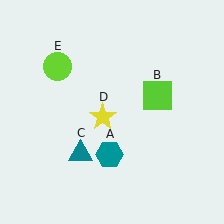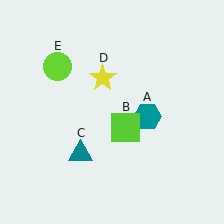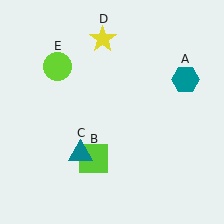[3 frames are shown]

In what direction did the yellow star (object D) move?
The yellow star (object D) moved up.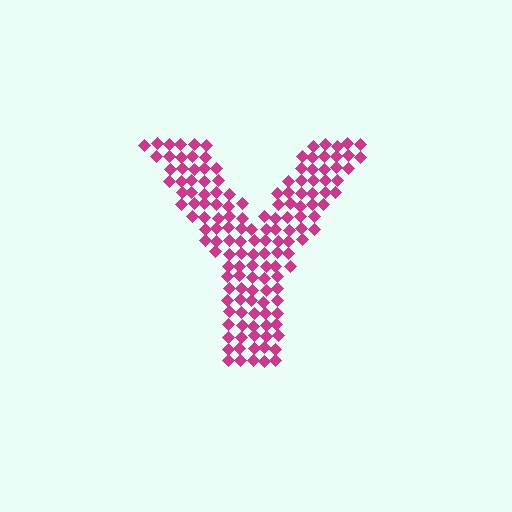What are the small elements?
The small elements are diamonds.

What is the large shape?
The large shape is the letter Y.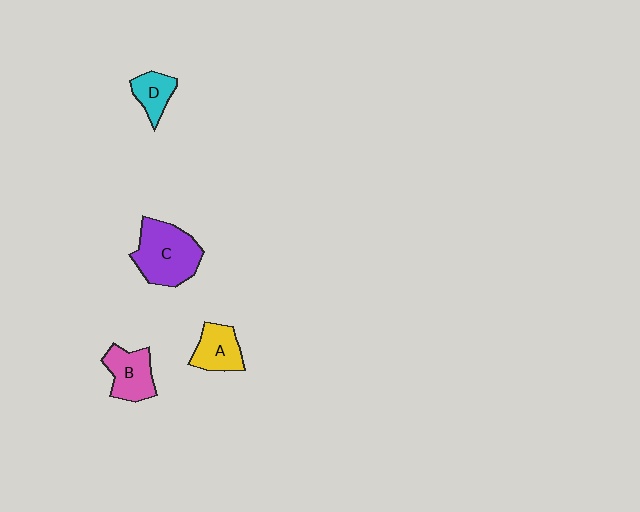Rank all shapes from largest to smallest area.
From largest to smallest: C (purple), B (pink), A (yellow), D (cyan).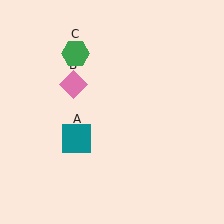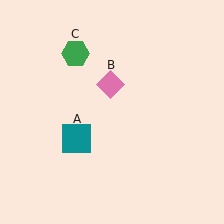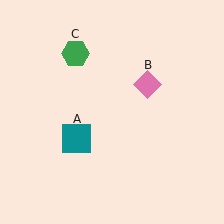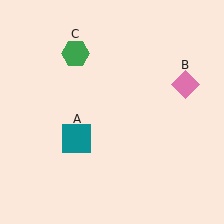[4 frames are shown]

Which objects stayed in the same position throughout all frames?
Teal square (object A) and green hexagon (object C) remained stationary.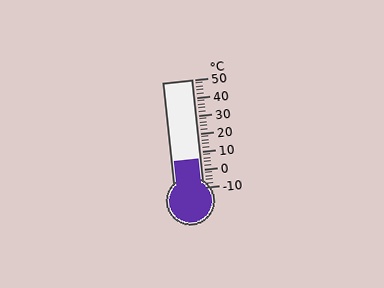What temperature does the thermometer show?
The thermometer shows approximately 6°C.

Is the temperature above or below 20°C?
The temperature is below 20°C.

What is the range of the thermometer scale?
The thermometer scale ranges from -10°C to 50°C.